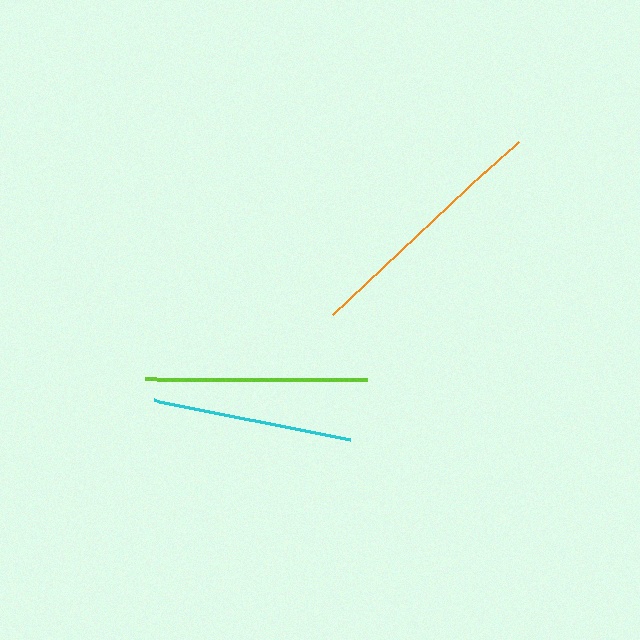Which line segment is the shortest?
The cyan line is the shortest at approximately 200 pixels.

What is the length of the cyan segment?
The cyan segment is approximately 200 pixels long.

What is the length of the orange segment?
The orange segment is approximately 254 pixels long.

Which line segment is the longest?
The orange line is the longest at approximately 254 pixels.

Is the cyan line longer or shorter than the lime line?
The lime line is longer than the cyan line.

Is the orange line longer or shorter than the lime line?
The orange line is longer than the lime line.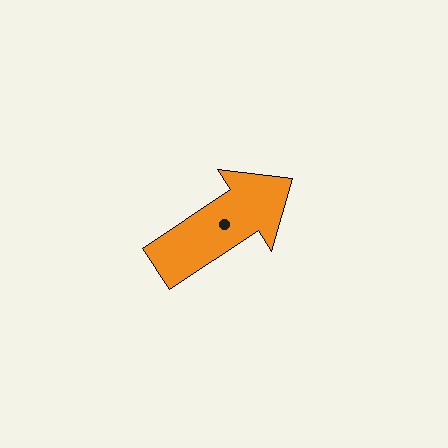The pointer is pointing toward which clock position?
Roughly 2 o'clock.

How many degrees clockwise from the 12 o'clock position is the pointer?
Approximately 56 degrees.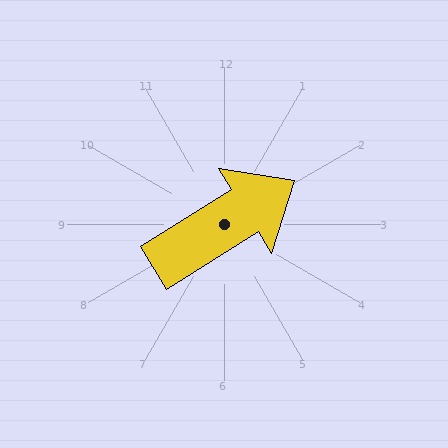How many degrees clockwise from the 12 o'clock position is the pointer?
Approximately 58 degrees.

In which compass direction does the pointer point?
Northeast.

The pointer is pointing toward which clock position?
Roughly 2 o'clock.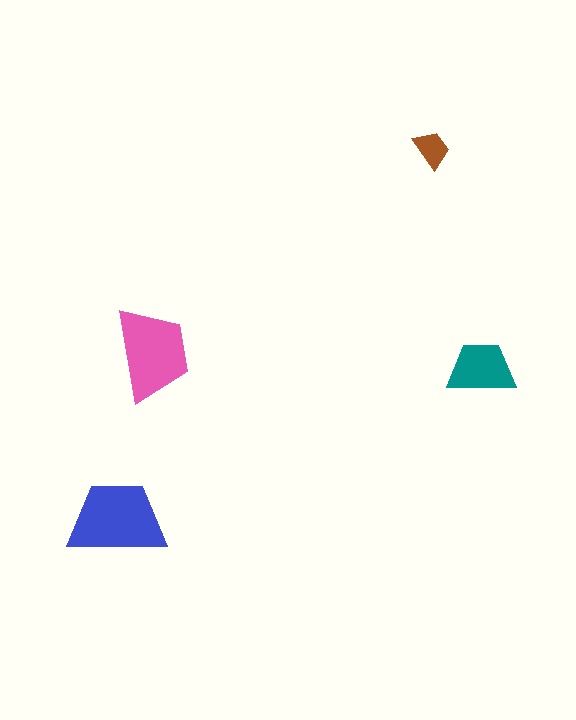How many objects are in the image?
There are 4 objects in the image.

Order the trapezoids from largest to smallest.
the blue one, the pink one, the teal one, the brown one.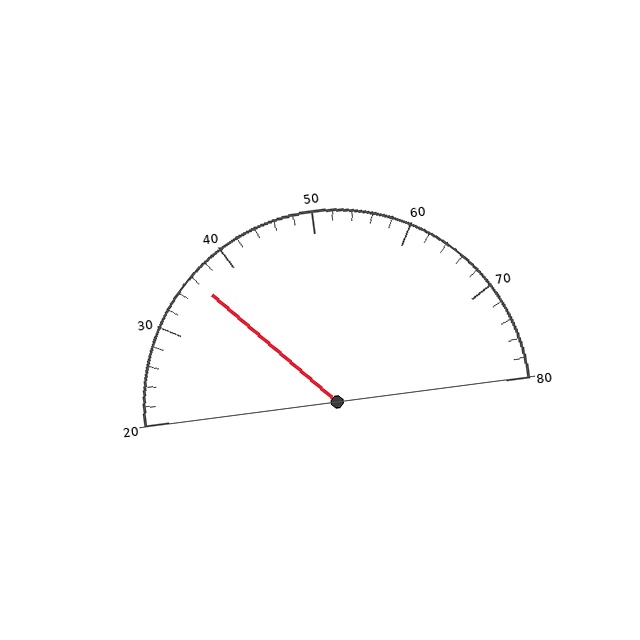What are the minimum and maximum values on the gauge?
The gauge ranges from 20 to 80.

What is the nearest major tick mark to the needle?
The nearest major tick mark is 40.